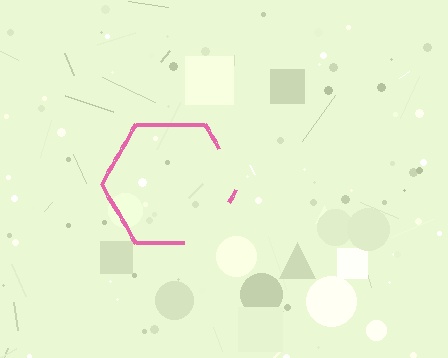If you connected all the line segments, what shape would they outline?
They would outline a hexagon.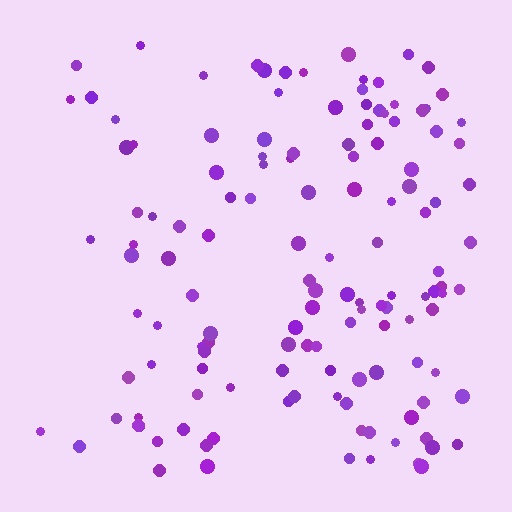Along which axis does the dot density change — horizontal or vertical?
Horizontal.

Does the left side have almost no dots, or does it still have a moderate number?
Still a moderate number, just noticeably fewer than the right.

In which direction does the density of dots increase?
From left to right, with the right side densest.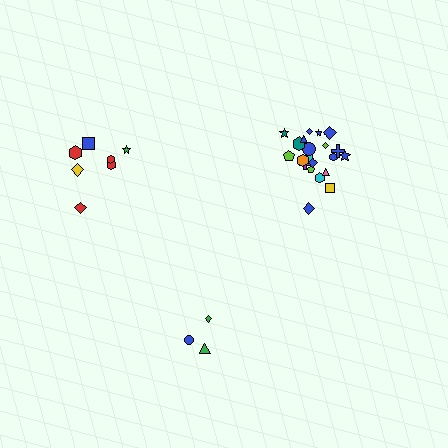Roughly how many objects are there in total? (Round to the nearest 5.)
Roughly 30 objects in total.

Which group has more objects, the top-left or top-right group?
The top-right group.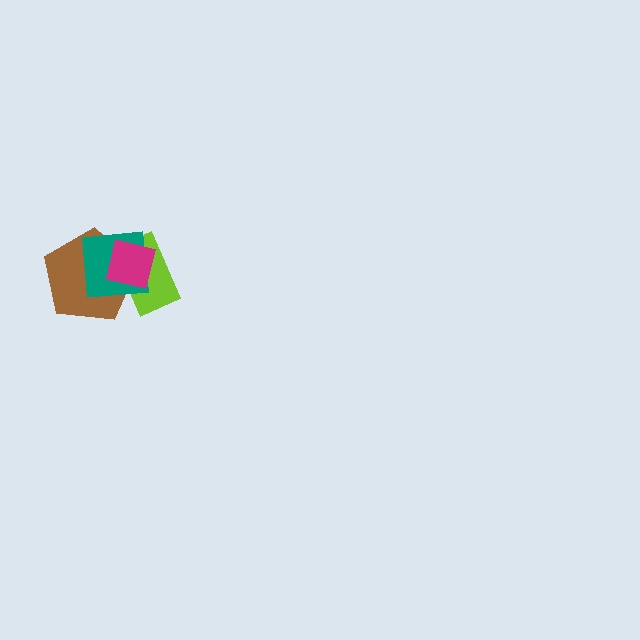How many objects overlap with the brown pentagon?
3 objects overlap with the brown pentagon.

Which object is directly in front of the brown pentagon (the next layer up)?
The teal square is directly in front of the brown pentagon.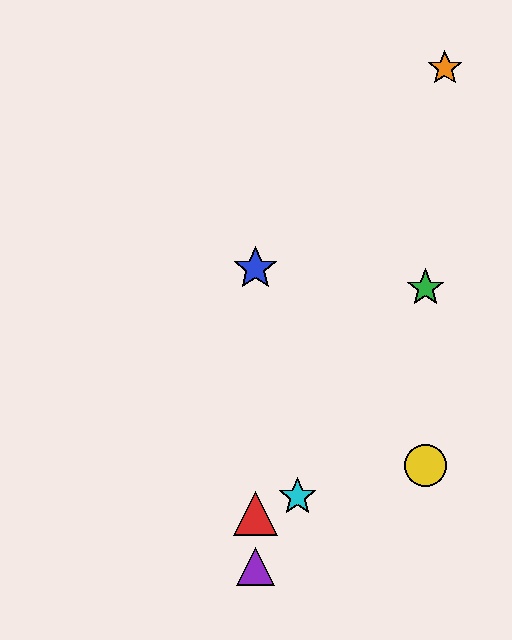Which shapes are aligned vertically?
The red triangle, the blue star, the purple triangle are aligned vertically.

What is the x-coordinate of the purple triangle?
The purple triangle is at x≈255.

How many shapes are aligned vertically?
3 shapes (the red triangle, the blue star, the purple triangle) are aligned vertically.